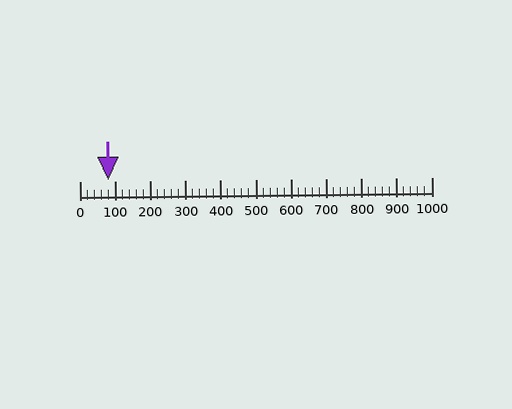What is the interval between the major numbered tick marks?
The major tick marks are spaced 100 units apart.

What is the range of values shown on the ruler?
The ruler shows values from 0 to 1000.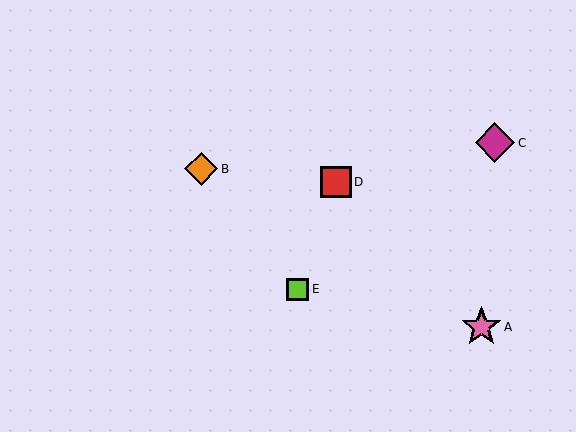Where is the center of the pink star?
The center of the pink star is at (481, 327).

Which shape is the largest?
The pink star (labeled A) is the largest.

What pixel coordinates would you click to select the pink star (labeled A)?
Click at (481, 327) to select the pink star A.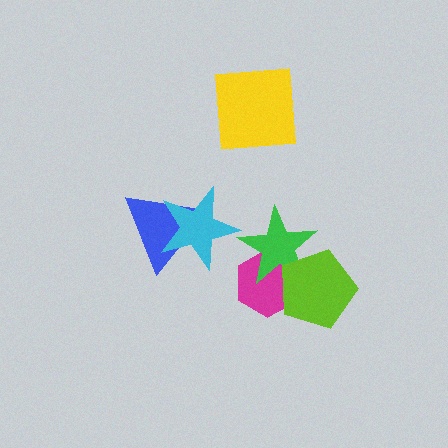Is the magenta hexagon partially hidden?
Yes, it is partially covered by another shape.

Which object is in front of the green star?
The lime pentagon is in front of the green star.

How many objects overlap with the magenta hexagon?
2 objects overlap with the magenta hexagon.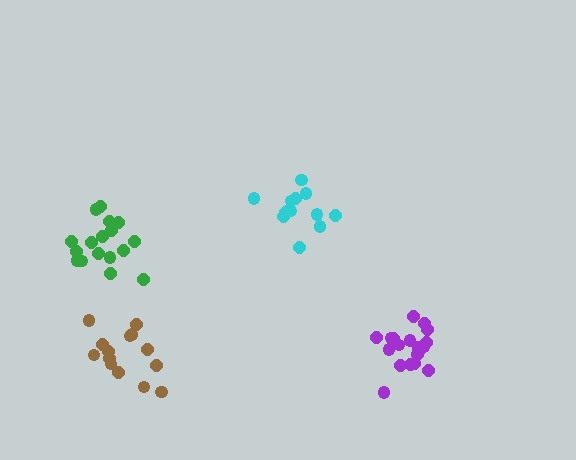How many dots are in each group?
Group 1: 14 dots, Group 2: 13 dots, Group 3: 19 dots, Group 4: 17 dots (63 total).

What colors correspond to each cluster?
The clusters are colored: brown, cyan, purple, green.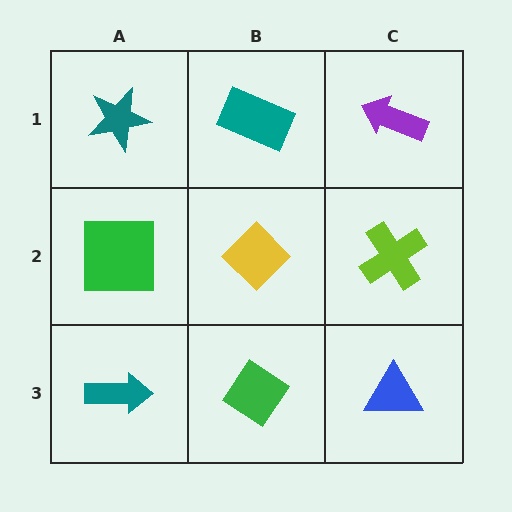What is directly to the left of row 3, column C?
A green diamond.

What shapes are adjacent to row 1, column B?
A yellow diamond (row 2, column B), a teal star (row 1, column A), a purple arrow (row 1, column C).